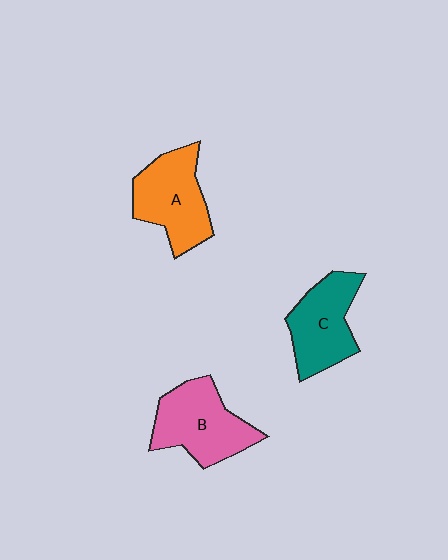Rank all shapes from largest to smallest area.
From largest to smallest: B (pink), A (orange), C (teal).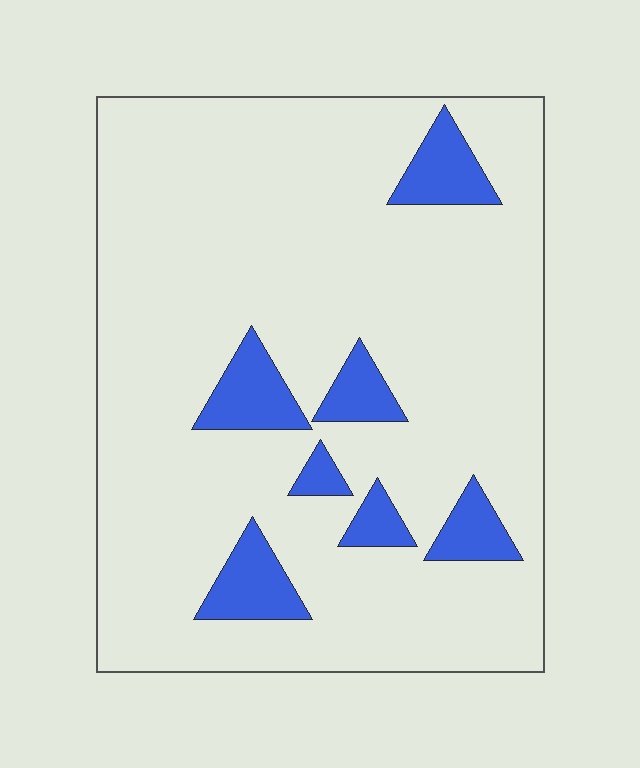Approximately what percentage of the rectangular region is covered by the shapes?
Approximately 10%.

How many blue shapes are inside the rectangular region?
7.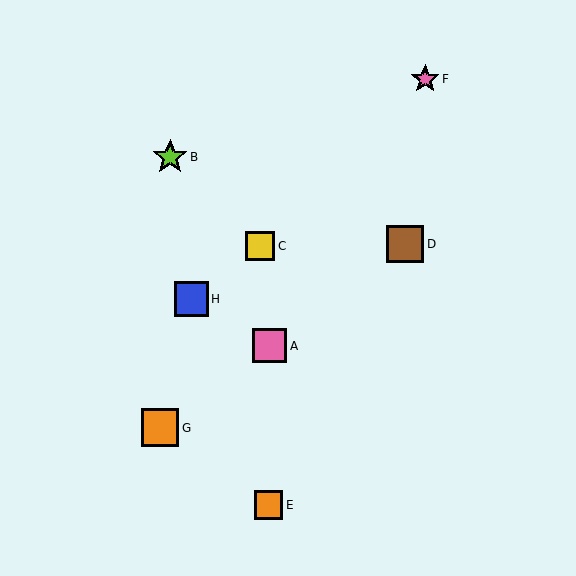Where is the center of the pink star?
The center of the pink star is at (425, 79).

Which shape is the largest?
The orange square (labeled G) is the largest.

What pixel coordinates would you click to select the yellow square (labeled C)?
Click at (260, 246) to select the yellow square C.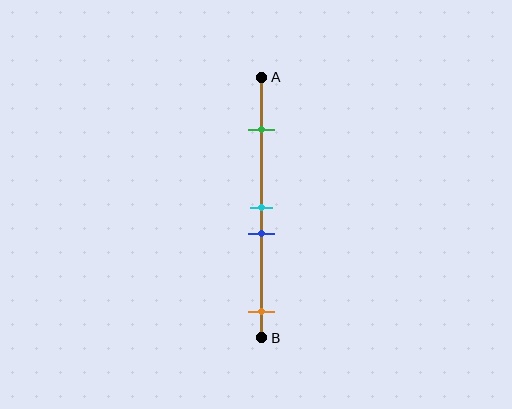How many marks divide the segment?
There are 4 marks dividing the segment.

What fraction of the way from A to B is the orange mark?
The orange mark is approximately 90% (0.9) of the way from A to B.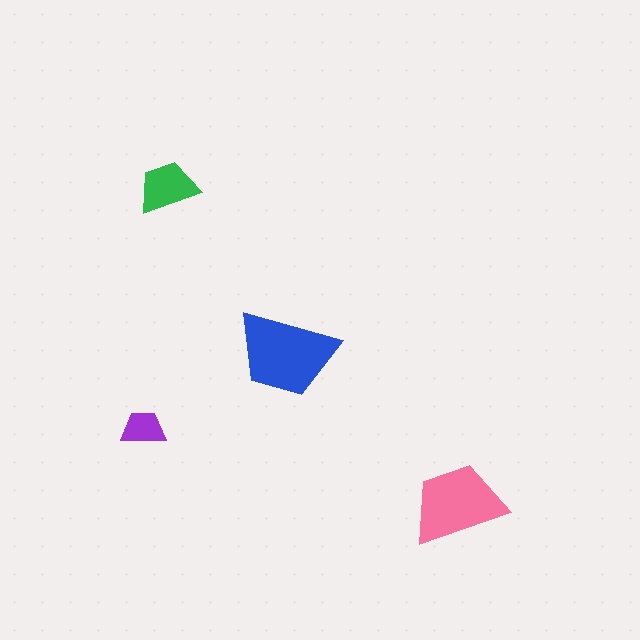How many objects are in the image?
There are 4 objects in the image.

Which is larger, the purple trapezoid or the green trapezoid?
The green one.